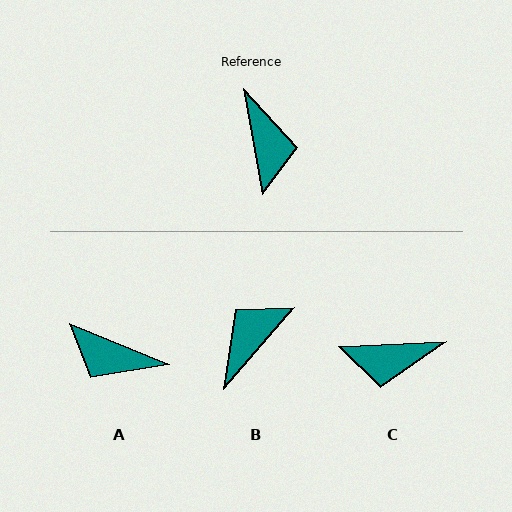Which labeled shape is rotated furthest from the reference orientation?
B, about 128 degrees away.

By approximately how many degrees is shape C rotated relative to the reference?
Approximately 98 degrees clockwise.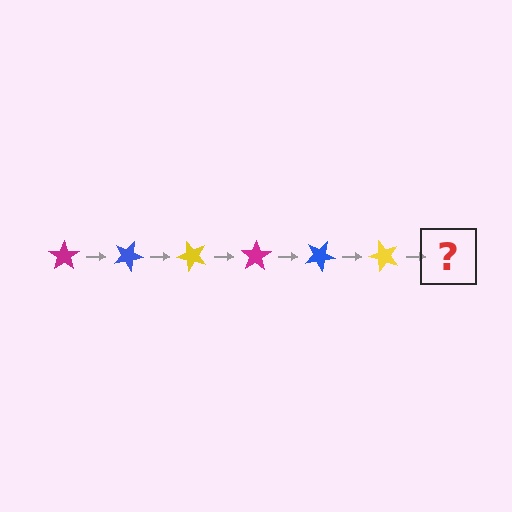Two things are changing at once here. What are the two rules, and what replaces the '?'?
The two rules are that it rotates 25 degrees each step and the color cycles through magenta, blue, and yellow. The '?' should be a magenta star, rotated 150 degrees from the start.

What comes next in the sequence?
The next element should be a magenta star, rotated 150 degrees from the start.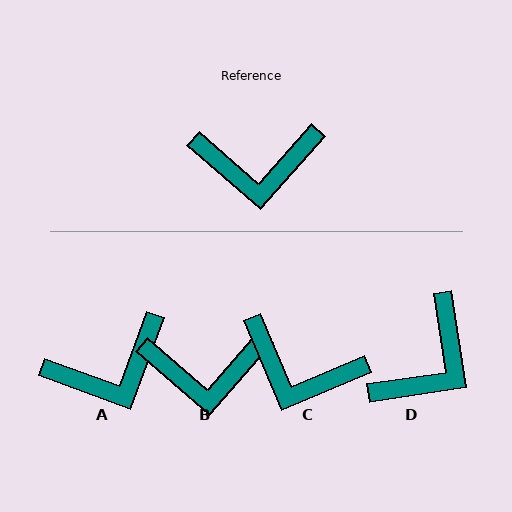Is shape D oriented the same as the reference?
No, it is off by about 50 degrees.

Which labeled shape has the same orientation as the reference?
B.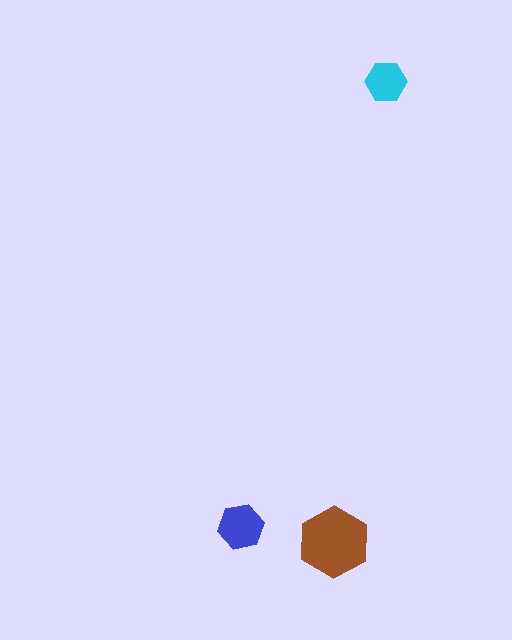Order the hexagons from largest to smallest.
the brown one, the blue one, the cyan one.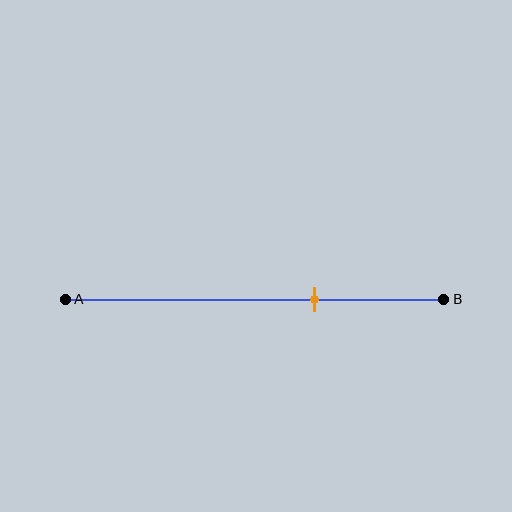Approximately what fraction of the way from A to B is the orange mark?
The orange mark is approximately 65% of the way from A to B.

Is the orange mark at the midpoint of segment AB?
No, the mark is at about 65% from A, not at the 50% midpoint.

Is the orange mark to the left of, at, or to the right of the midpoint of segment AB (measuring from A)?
The orange mark is to the right of the midpoint of segment AB.